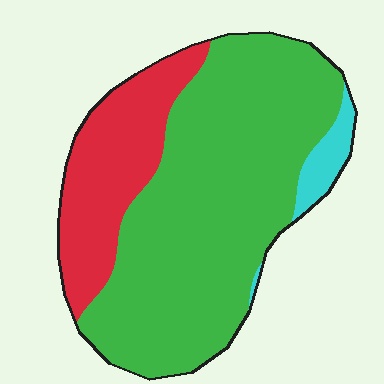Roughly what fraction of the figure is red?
Red takes up about one quarter (1/4) of the figure.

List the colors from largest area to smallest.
From largest to smallest: green, red, cyan.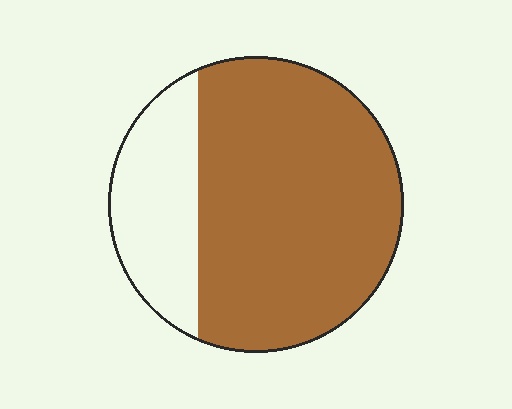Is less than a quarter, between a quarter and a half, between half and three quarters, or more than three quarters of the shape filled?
Between half and three quarters.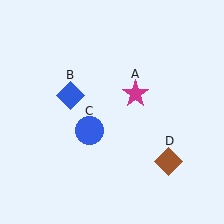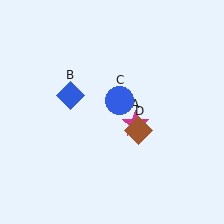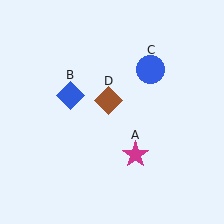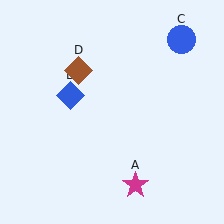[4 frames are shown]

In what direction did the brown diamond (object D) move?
The brown diamond (object D) moved up and to the left.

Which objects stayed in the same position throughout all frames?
Blue diamond (object B) remained stationary.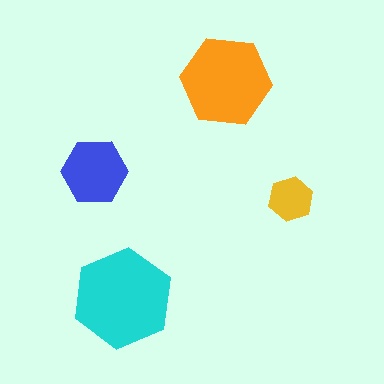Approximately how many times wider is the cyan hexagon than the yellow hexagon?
About 2 times wider.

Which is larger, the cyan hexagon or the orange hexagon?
The cyan one.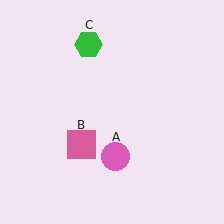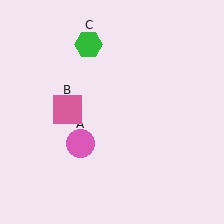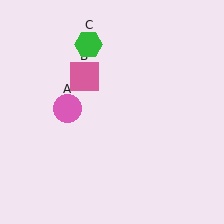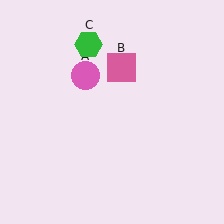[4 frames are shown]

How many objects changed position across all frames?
2 objects changed position: pink circle (object A), pink square (object B).